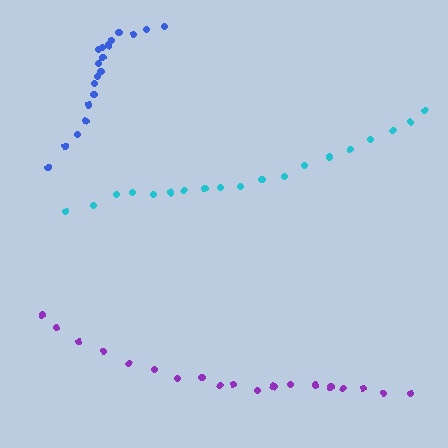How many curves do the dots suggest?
There are 3 distinct paths.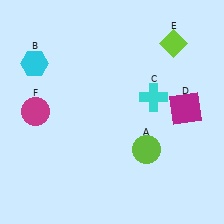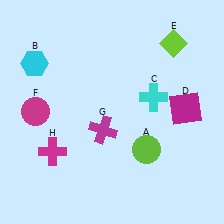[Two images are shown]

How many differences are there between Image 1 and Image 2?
There are 2 differences between the two images.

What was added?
A magenta cross (G), a magenta cross (H) were added in Image 2.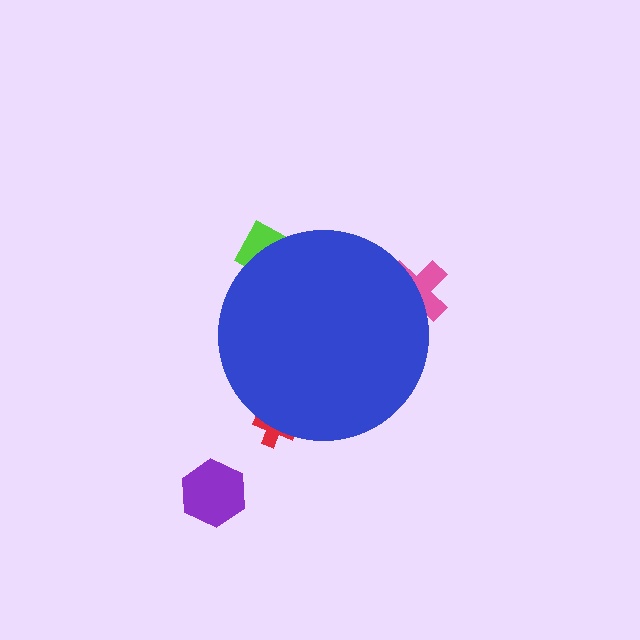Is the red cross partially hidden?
Yes, the red cross is partially hidden behind the blue circle.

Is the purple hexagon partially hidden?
No, the purple hexagon is fully visible.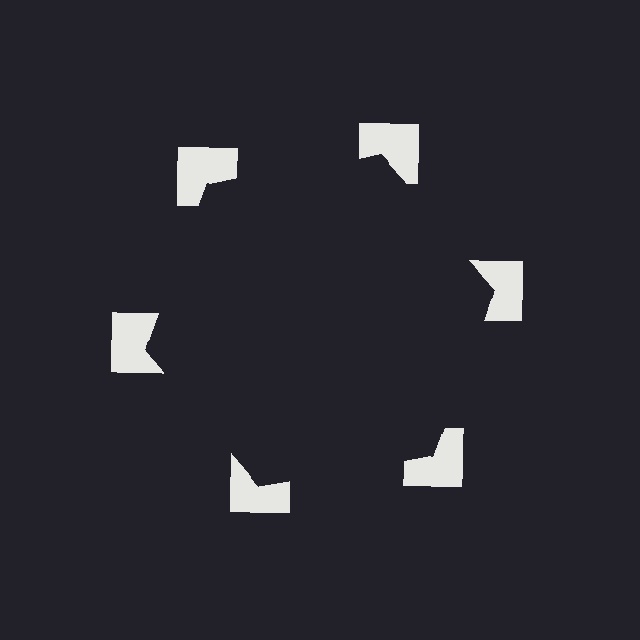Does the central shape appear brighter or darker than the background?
It typically appears slightly darker than the background, even though no actual brightness change is drawn.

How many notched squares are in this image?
There are 6 — one at each vertex of the illusory hexagon.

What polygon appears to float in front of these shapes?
An illusory hexagon — its edges are inferred from the aligned wedge cuts in the notched squares, not physically drawn.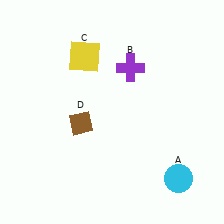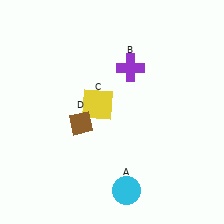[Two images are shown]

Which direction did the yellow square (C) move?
The yellow square (C) moved down.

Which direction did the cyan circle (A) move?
The cyan circle (A) moved left.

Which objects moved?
The objects that moved are: the cyan circle (A), the yellow square (C).